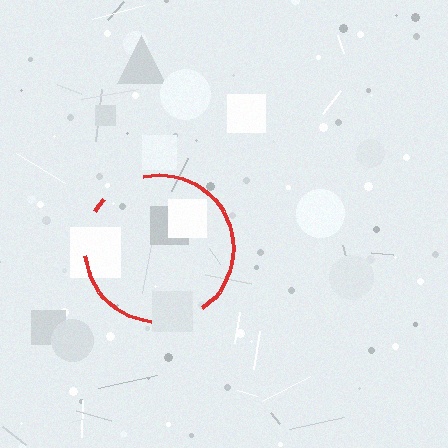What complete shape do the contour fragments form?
The contour fragments form a circle.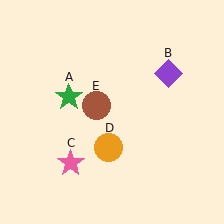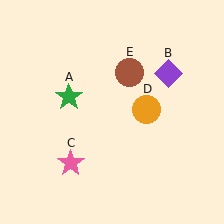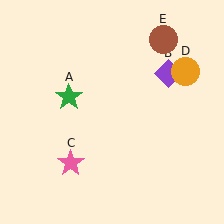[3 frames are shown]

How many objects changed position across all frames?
2 objects changed position: orange circle (object D), brown circle (object E).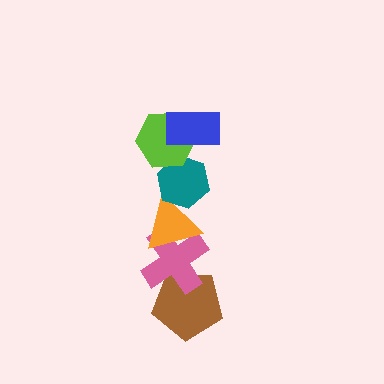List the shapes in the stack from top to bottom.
From top to bottom: the blue rectangle, the lime hexagon, the teal hexagon, the orange triangle, the pink cross, the brown pentagon.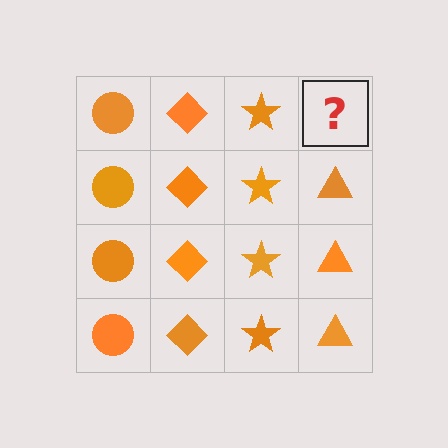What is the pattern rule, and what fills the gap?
The rule is that each column has a consistent shape. The gap should be filled with an orange triangle.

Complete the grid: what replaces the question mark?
The question mark should be replaced with an orange triangle.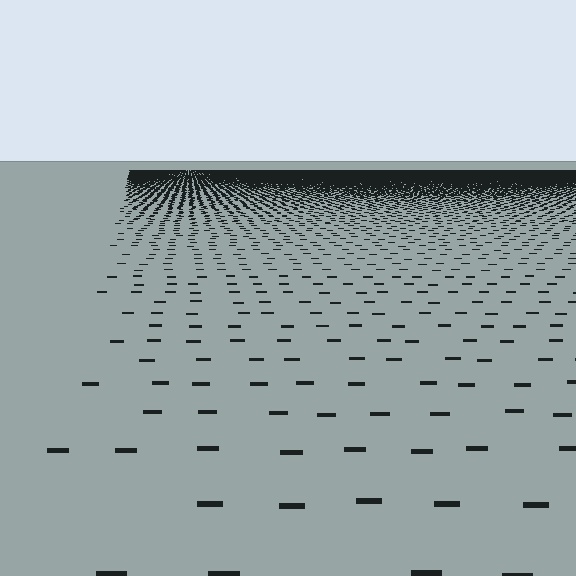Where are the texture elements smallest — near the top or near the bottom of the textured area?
Near the top.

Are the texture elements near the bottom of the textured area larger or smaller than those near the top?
Larger. Near the bottom, elements are closer to the viewer and appear at a bigger on-screen size.